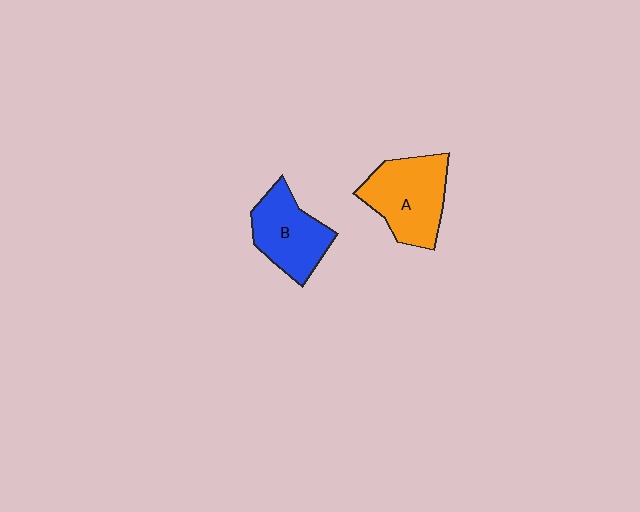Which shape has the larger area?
Shape A (orange).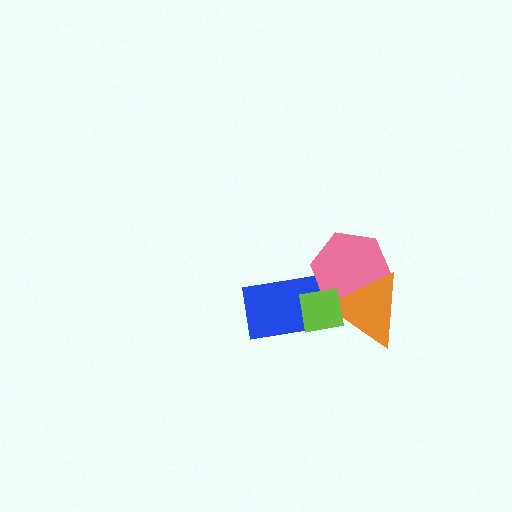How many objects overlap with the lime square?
3 objects overlap with the lime square.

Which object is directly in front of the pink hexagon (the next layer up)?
The orange triangle is directly in front of the pink hexagon.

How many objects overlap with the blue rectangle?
3 objects overlap with the blue rectangle.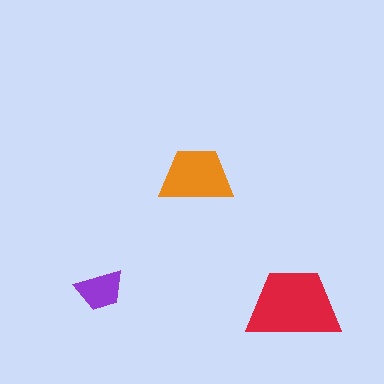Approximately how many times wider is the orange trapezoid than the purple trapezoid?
About 1.5 times wider.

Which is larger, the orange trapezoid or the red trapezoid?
The red one.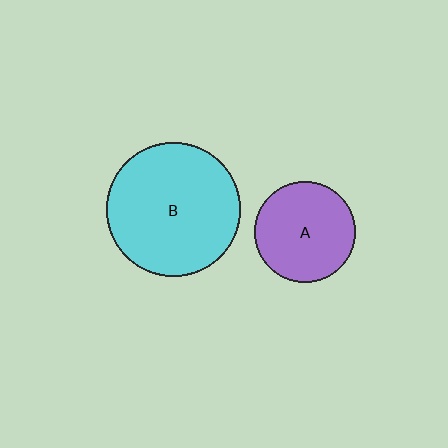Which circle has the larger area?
Circle B (cyan).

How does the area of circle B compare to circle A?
Approximately 1.8 times.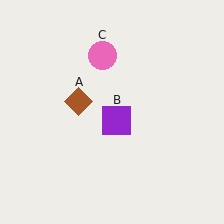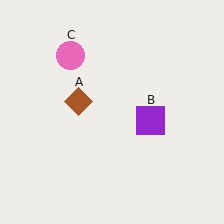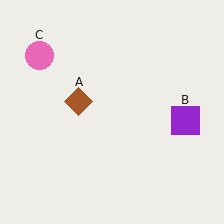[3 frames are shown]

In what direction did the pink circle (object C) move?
The pink circle (object C) moved left.